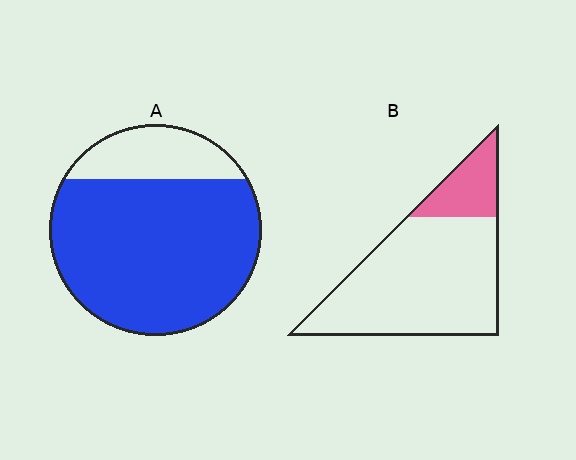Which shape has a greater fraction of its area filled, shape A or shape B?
Shape A.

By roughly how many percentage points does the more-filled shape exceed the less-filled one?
By roughly 60 percentage points (A over B).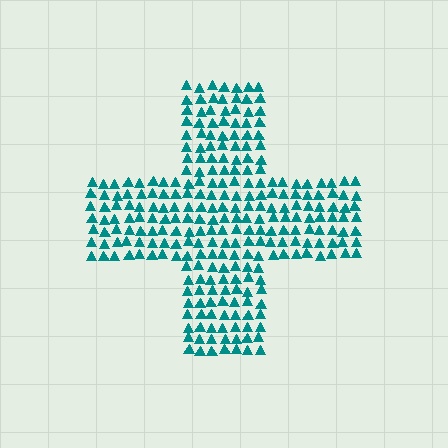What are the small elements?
The small elements are triangles.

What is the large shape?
The large shape is a cross.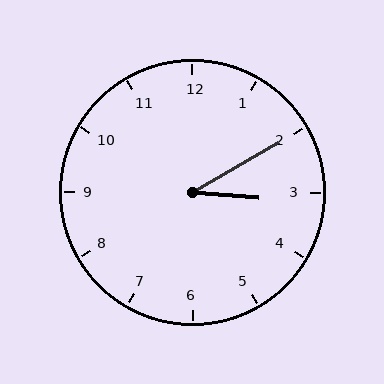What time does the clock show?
3:10.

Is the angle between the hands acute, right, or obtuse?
It is acute.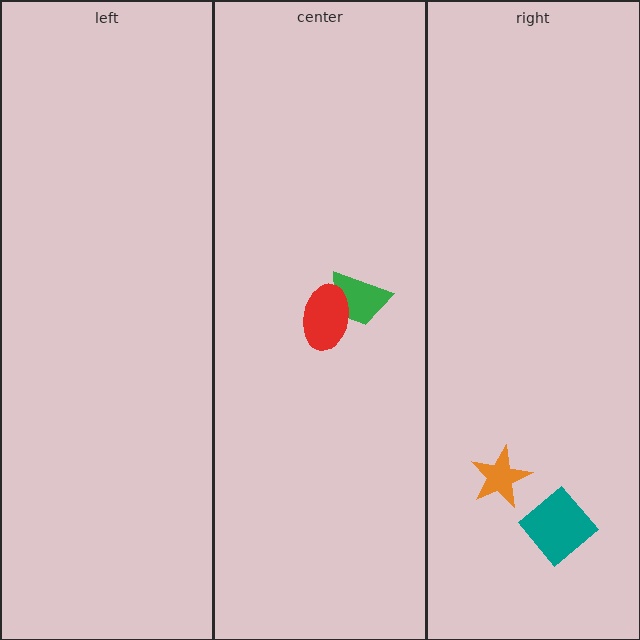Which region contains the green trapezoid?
The center region.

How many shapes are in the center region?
2.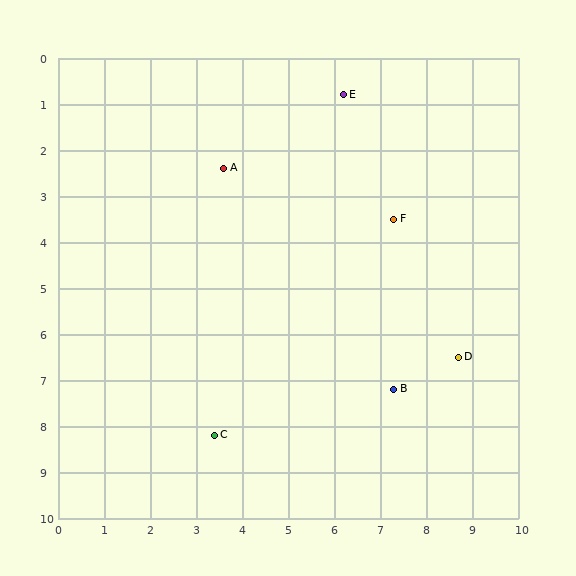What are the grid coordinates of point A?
Point A is at approximately (3.6, 2.4).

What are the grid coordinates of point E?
Point E is at approximately (6.2, 0.8).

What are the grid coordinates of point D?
Point D is at approximately (8.7, 6.5).